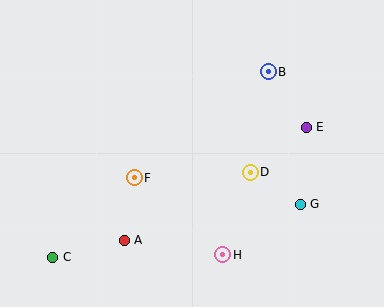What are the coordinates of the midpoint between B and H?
The midpoint between B and H is at (245, 163).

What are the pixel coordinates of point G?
Point G is at (300, 204).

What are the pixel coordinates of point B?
Point B is at (268, 72).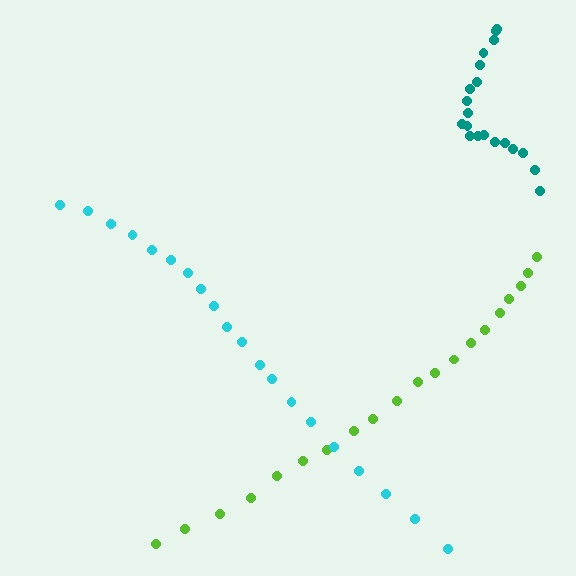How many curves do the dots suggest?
There are 3 distinct paths.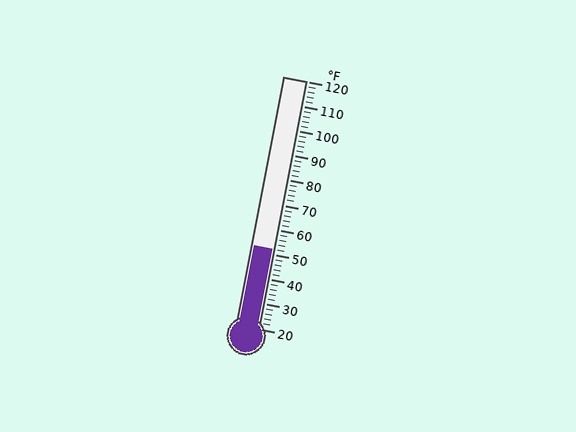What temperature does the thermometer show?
The thermometer shows approximately 52°F.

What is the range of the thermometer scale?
The thermometer scale ranges from 20°F to 120°F.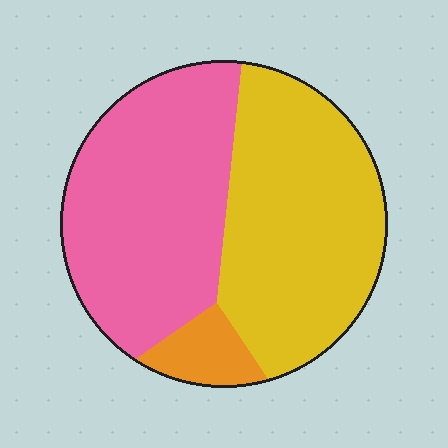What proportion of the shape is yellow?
Yellow takes up about one half (1/2) of the shape.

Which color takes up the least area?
Orange, at roughly 5%.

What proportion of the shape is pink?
Pink covers about 45% of the shape.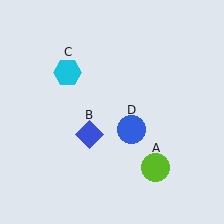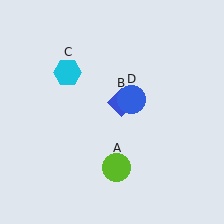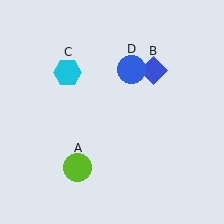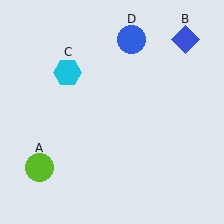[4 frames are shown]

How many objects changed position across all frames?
3 objects changed position: lime circle (object A), blue diamond (object B), blue circle (object D).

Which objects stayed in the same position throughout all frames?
Cyan hexagon (object C) remained stationary.